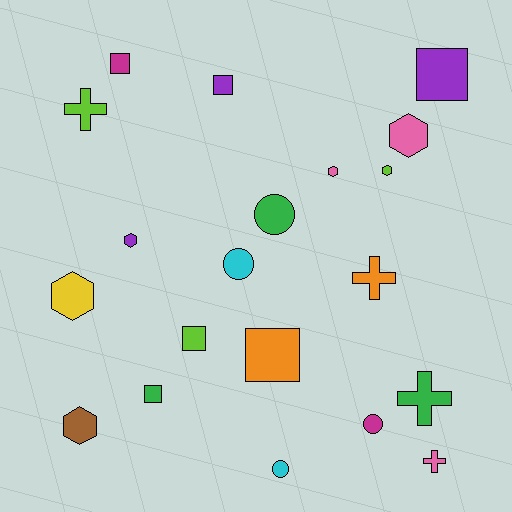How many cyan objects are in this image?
There are 2 cyan objects.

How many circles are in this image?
There are 4 circles.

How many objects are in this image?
There are 20 objects.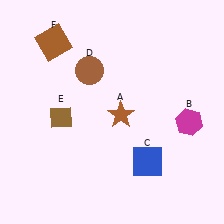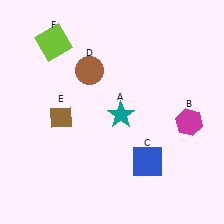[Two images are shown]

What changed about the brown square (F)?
In Image 1, F is brown. In Image 2, it changed to lime.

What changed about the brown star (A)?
In Image 1, A is brown. In Image 2, it changed to teal.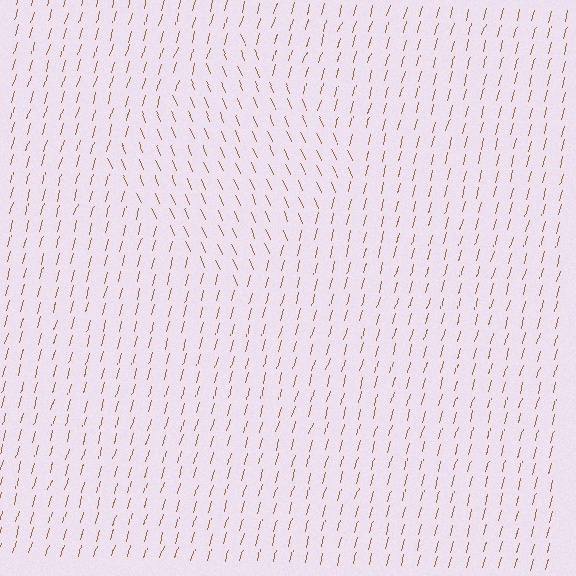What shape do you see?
I see a diamond.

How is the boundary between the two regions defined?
The boundary is defined purely by a change in line orientation (approximately 38 degrees difference). All lines are the same color and thickness.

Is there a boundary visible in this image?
Yes, there is a texture boundary formed by a change in line orientation.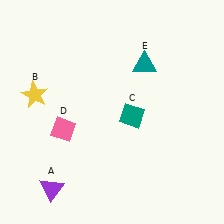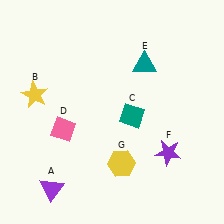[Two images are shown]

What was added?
A purple star (F), a yellow hexagon (G) were added in Image 2.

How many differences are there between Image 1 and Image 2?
There are 2 differences between the two images.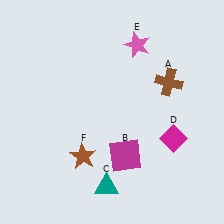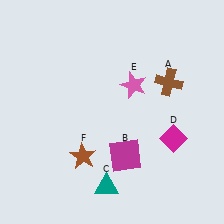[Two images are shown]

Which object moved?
The pink star (E) moved down.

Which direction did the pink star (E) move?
The pink star (E) moved down.